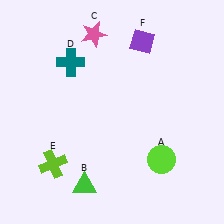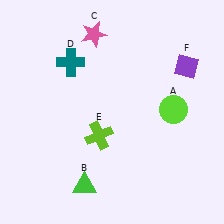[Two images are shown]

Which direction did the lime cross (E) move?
The lime cross (E) moved right.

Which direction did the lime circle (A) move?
The lime circle (A) moved up.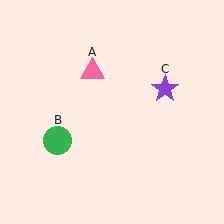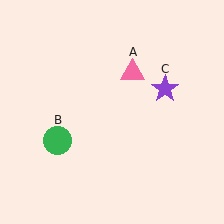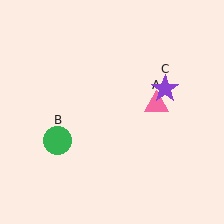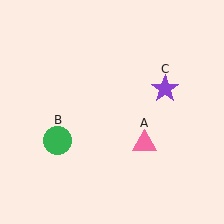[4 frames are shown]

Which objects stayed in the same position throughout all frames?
Green circle (object B) and purple star (object C) remained stationary.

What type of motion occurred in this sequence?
The pink triangle (object A) rotated clockwise around the center of the scene.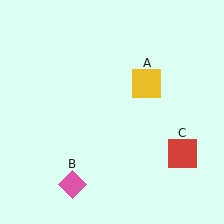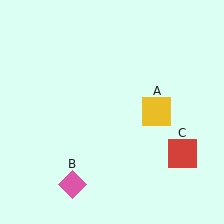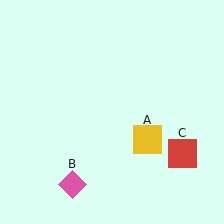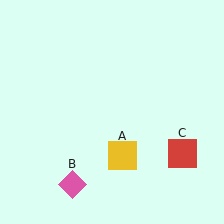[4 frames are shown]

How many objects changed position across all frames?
1 object changed position: yellow square (object A).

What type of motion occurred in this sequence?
The yellow square (object A) rotated clockwise around the center of the scene.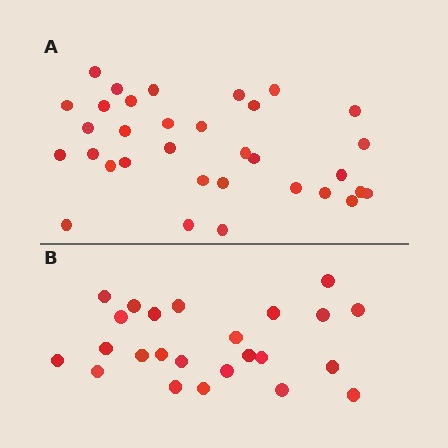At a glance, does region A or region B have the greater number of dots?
Region A (the top region) has more dots.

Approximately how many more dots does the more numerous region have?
Region A has roughly 8 or so more dots than region B.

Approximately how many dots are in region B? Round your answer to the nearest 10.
About 20 dots. (The exact count is 24, which rounds to 20.)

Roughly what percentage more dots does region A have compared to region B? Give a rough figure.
About 40% more.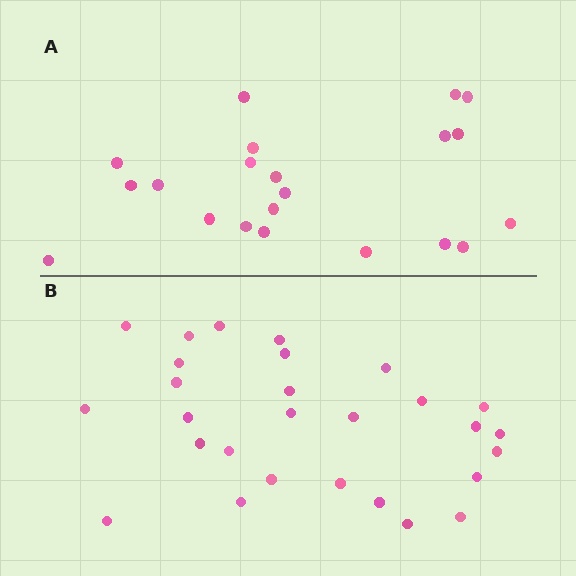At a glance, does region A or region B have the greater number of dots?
Region B (the bottom region) has more dots.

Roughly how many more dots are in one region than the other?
Region B has roughly 8 or so more dots than region A.